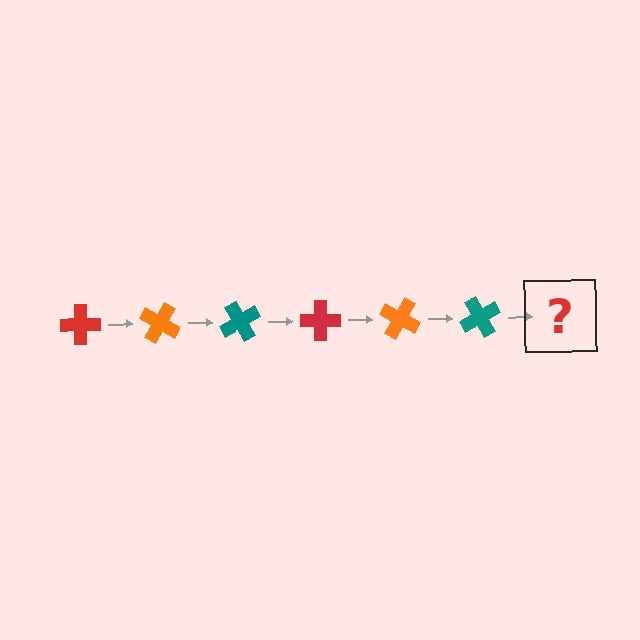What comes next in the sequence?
The next element should be a red cross, rotated 180 degrees from the start.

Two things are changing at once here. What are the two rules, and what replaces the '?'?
The two rules are that it rotates 30 degrees each step and the color cycles through red, orange, and teal. The '?' should be a red cross, rotated 180 degrees from the start.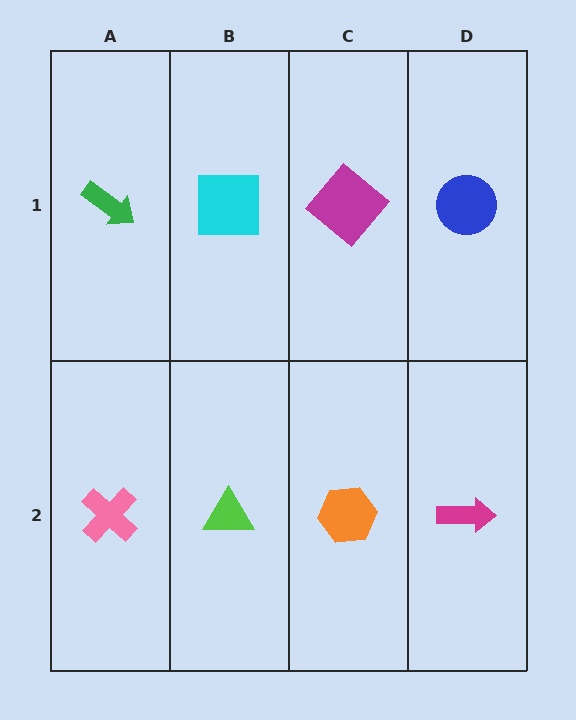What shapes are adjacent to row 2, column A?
A green arrow (row 1, column A), a lime triangle (row 2, column B).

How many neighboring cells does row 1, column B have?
3.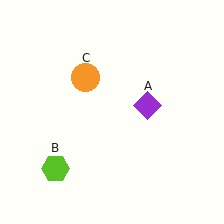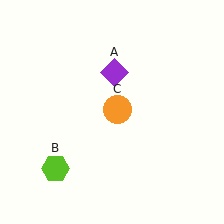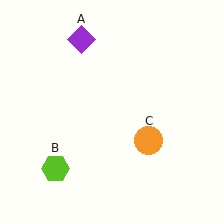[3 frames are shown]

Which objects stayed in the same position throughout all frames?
Lime hexagon (object B) remained stationary.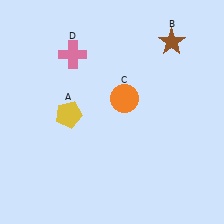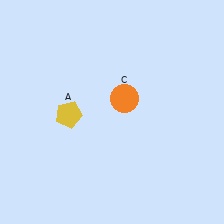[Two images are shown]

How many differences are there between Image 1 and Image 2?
There are 2 differences between the two images.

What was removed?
The brown star (B), the pink cross (D) were removed in Image 2.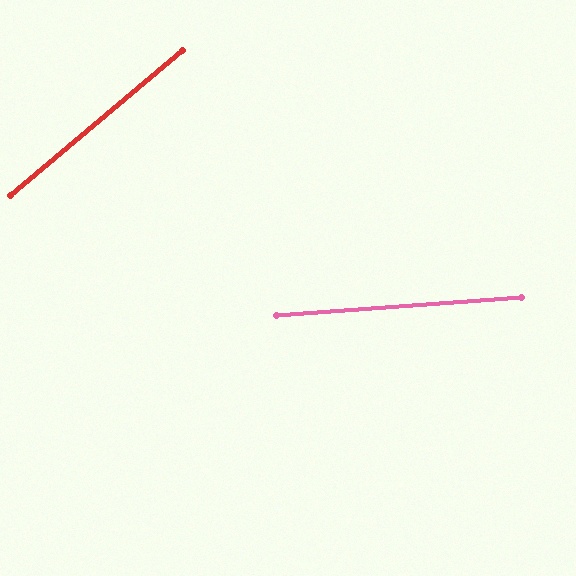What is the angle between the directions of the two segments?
Approximately 36 degrees.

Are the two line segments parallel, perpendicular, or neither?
Neither parallel nor perpendicular — they differ by about 36°.